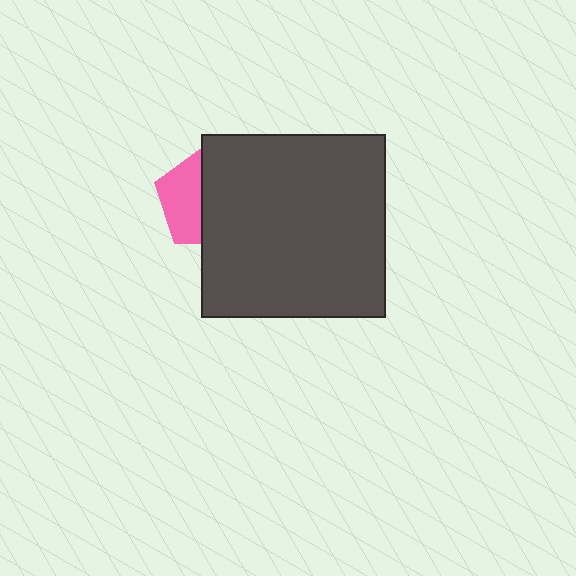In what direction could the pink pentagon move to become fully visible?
The pink pentagon could move left. That would shift it out from behind the dark gray square entirely.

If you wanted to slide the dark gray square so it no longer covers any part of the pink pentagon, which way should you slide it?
Slide it right — that is the most direct way to separate the two shapes.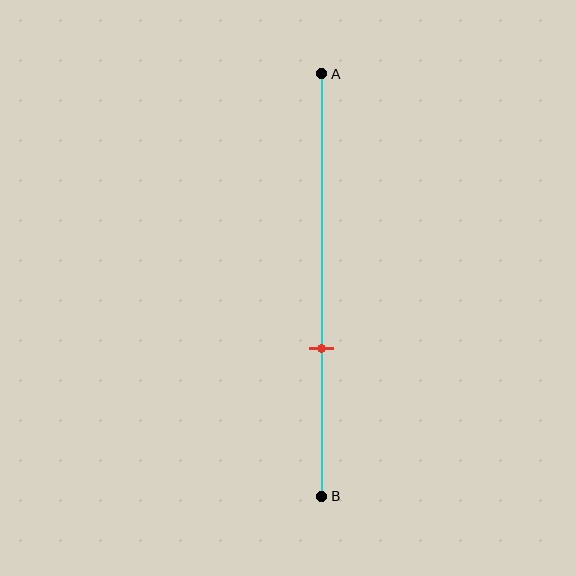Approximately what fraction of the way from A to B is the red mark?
The red mark is approximately 65% of the way from A to B.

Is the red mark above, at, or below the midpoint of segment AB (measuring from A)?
The red mark is below the midpoint of segment AB.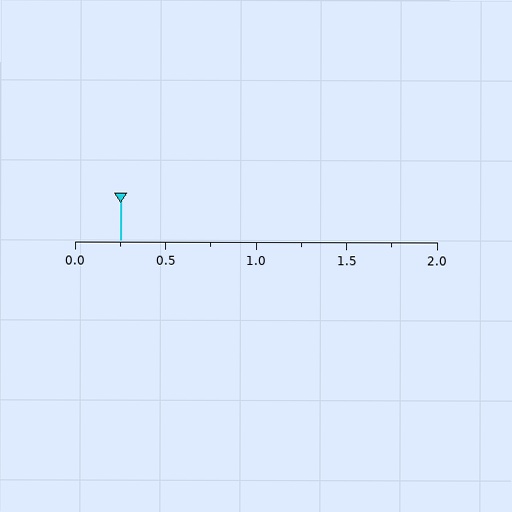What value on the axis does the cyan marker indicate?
The marker indicates approximately 0.25.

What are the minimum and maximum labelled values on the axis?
The axis runs from 0.0 to 2.0.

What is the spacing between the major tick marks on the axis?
The major ticks are spaced 0.5 apart.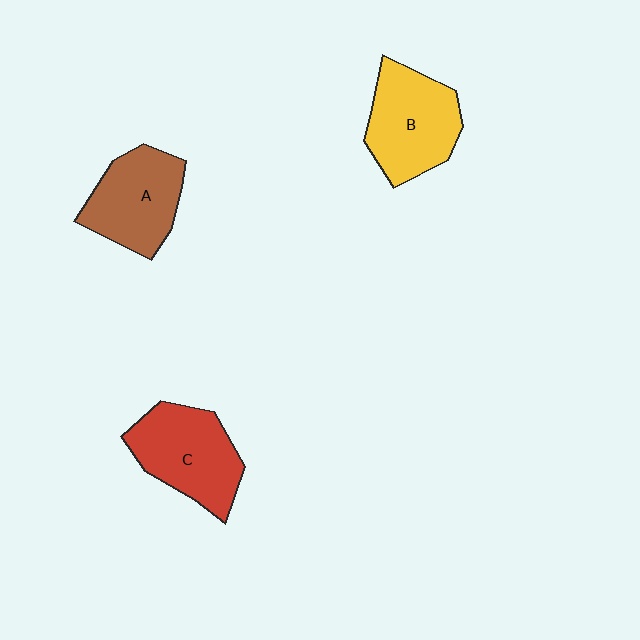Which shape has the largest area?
Shape C (red).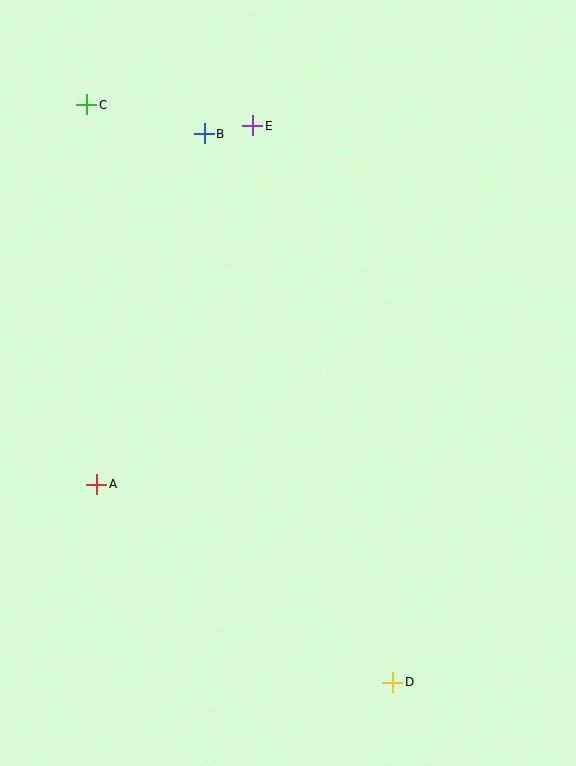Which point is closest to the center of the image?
Point A at (97, 484) is closest to the center.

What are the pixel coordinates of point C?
Point C is at (87, 105).